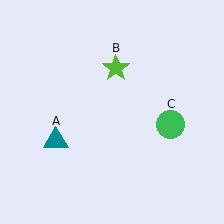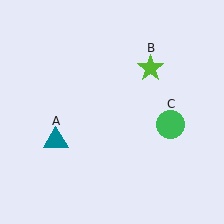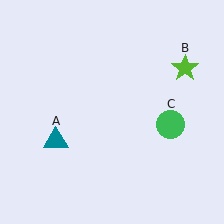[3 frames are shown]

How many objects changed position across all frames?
1 object changed position: lime star (object B).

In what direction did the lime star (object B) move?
The lime star (object B) moved right.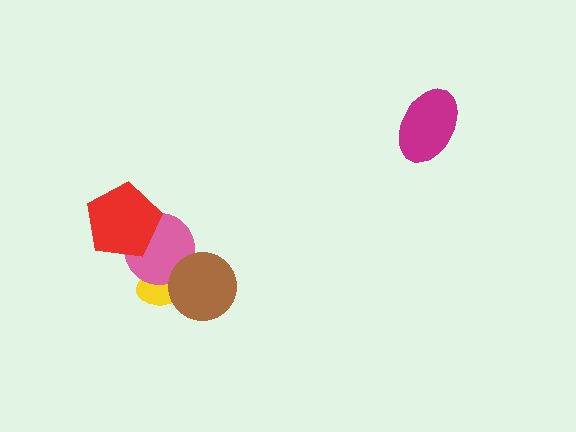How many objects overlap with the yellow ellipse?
2 objects overlap with the yellow ellipse.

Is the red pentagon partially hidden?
No, no other shape covers it.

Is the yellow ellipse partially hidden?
Yes, it is partially covered by another shape.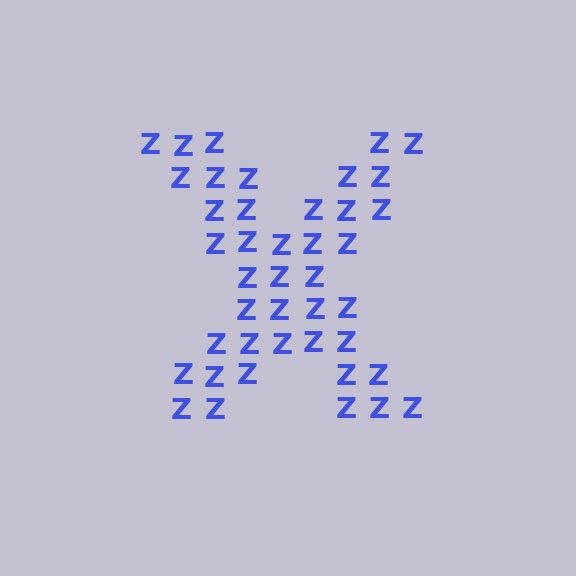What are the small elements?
The small elements are letter Z's.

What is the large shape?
The large shape is the letter X.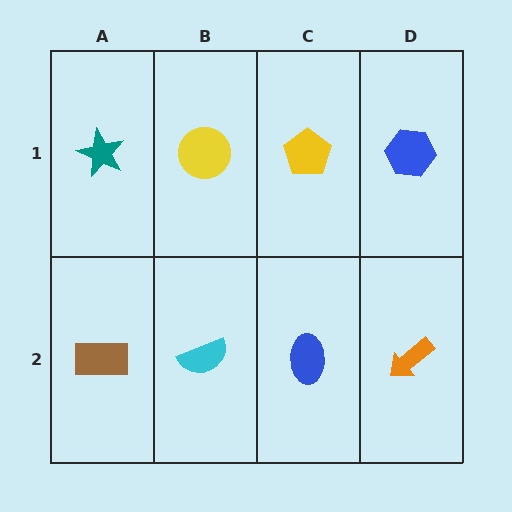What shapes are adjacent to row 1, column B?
A cyan semicircle (row 2, column B), a teal star (row 1, column A), a yellow pentagon (row 1, column C).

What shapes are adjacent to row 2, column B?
A yellow circle (row 1, column B), a brown rectangle (row 2, column A), a blue ellipse (row 2, column C).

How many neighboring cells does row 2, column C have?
3.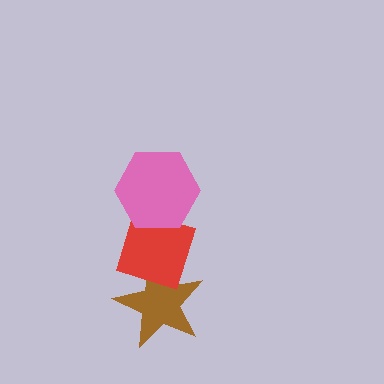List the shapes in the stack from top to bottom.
From top to bottom: the pink hexagon, the red diamond, the brown star.